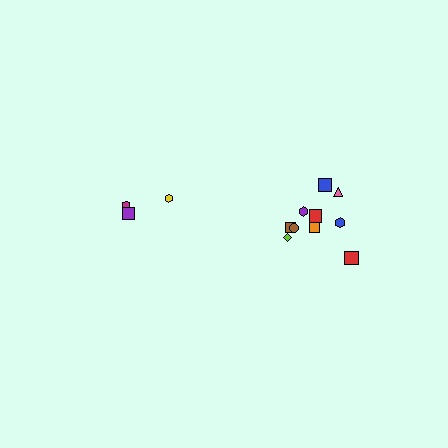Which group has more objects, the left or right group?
The right group.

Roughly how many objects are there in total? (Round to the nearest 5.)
Roughly 15 objects in total.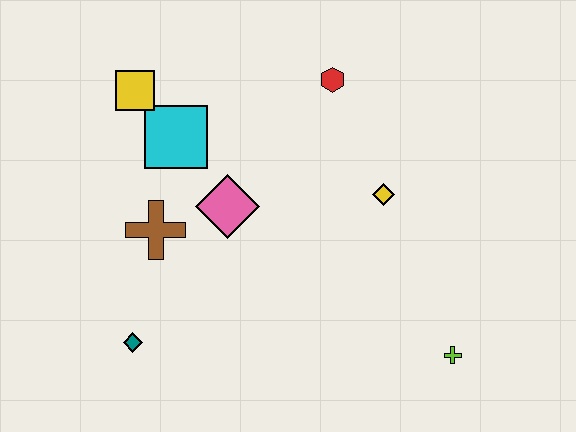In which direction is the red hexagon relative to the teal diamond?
The red hexagon is above the teal diamond.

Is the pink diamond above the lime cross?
Yes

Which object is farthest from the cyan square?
The lime cross is farthest from the cyan square.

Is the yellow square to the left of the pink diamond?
Yes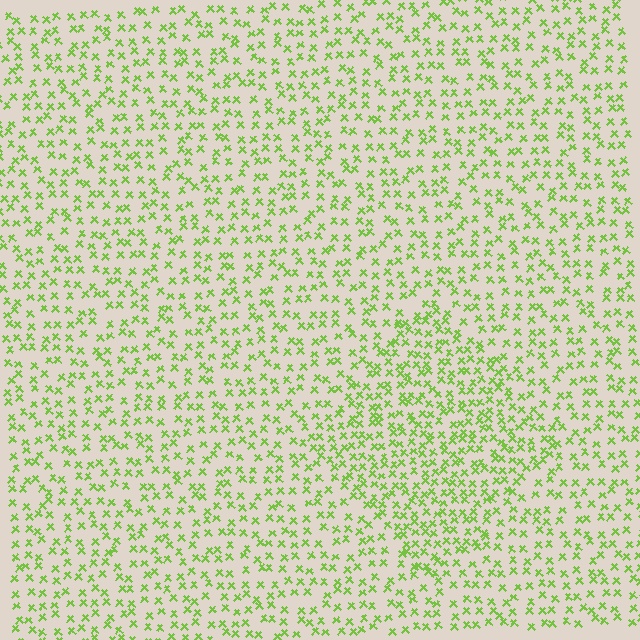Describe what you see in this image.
The image contains small lime elements arranged at two different densities. A diamond-shaped region is visible where the elements are more densely packed than the surrounding area.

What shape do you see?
I see a diamond.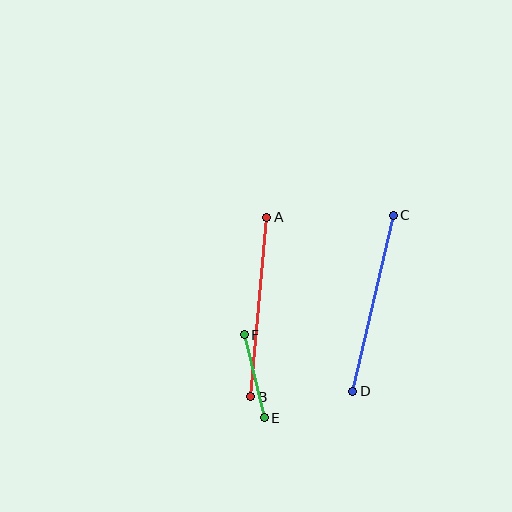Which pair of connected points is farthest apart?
Points C and D are farthest apart.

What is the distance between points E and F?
The distance is approximately 86 pixels.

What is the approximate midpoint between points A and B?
The midpoint is at approximately (259, 307) pixels.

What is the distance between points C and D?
The distance is approximately 181 pixels.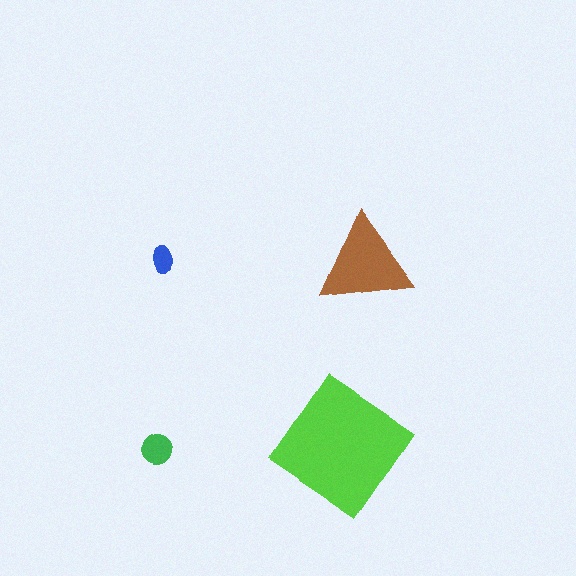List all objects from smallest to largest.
The blue ellipse, the green circle, the brown triangle, the lime diamond.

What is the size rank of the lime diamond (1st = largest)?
1st.